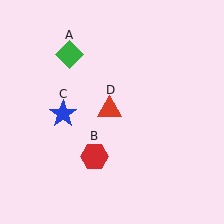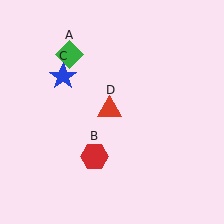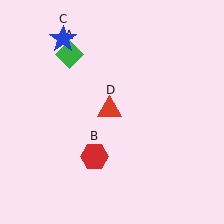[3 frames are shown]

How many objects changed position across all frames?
1 object changed position: blue star (object C).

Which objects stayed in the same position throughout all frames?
Green diamond (object A) and red hexagon (object B) and red triangle (object D) remained stationary.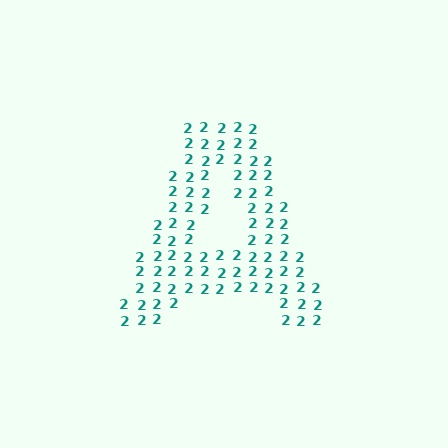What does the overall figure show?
The overall figure shows the letter A.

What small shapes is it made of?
It is made of small digit 2's.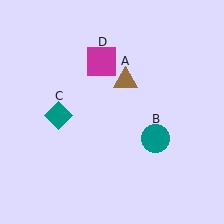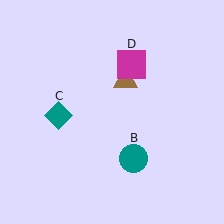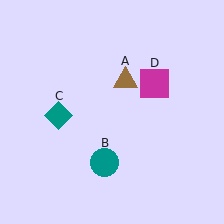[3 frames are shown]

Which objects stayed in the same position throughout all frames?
Brown triangle (object A) and teal diamond (object C) remained stationary.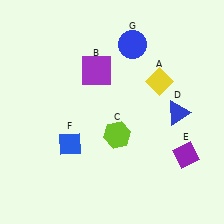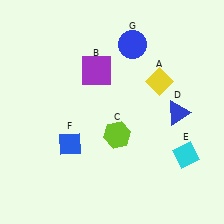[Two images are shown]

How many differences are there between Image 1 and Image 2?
There is 1 difference between the two images.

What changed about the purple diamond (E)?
In Image 1, E is purple. In Image 2, it changed to cyan.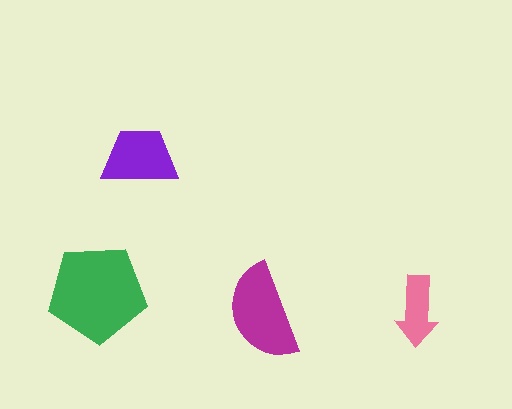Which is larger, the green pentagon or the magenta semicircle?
The green pentagon.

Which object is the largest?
The green pentagon.